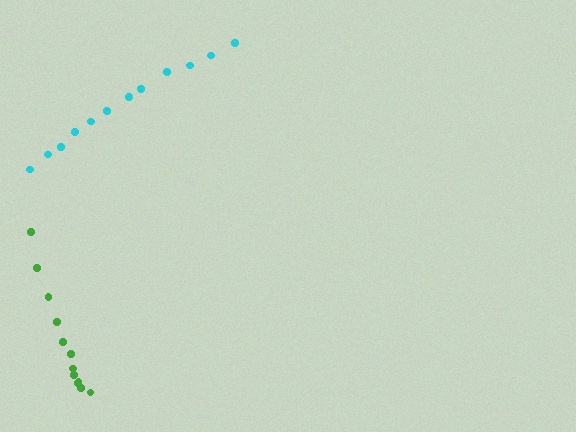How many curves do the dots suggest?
There are 2 distinct paths.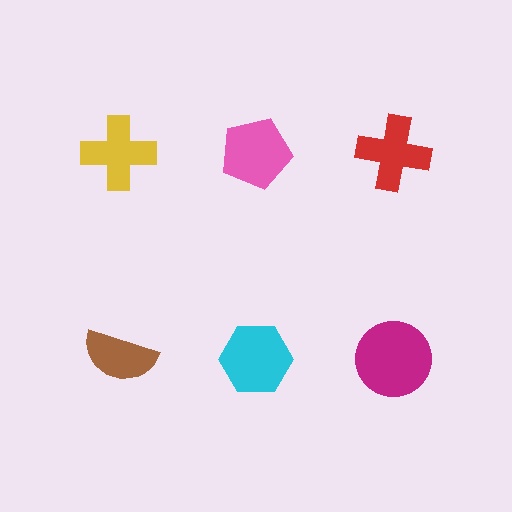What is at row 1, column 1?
A yellow cross.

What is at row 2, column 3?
A magenta circle.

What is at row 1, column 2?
A pink pentagon.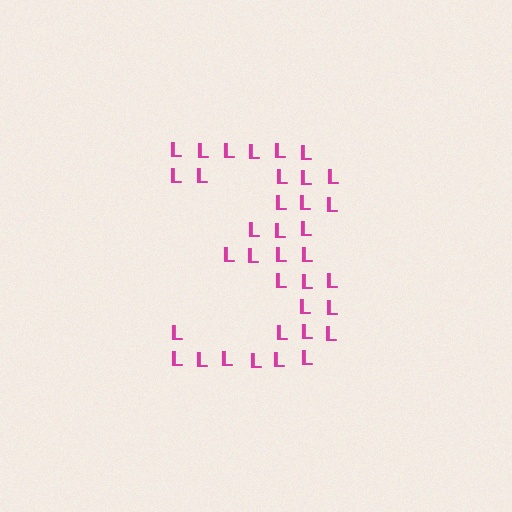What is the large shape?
The large shape is the digit 3.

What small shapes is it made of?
It is made of small letter L's.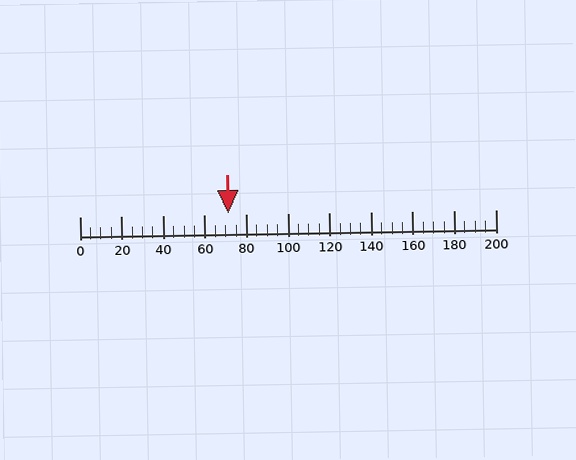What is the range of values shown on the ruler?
The ruler shows values from 0 to 200.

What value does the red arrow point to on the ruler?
The red arrow points to approximately 71.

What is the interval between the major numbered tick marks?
The major tick marks are spaced 20 units apart.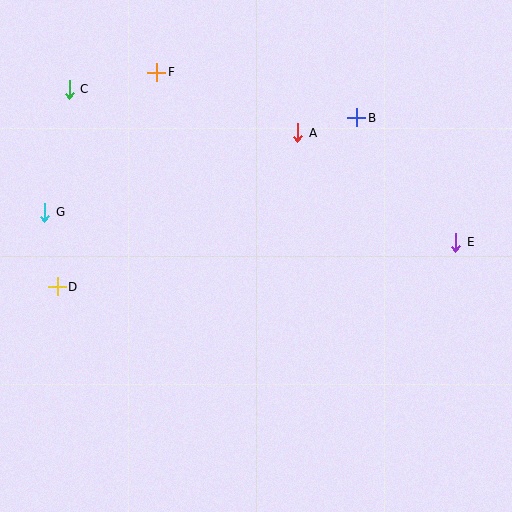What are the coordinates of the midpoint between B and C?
The midpoint between B and C is at (213, 103).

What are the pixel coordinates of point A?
Point A is at (298, 133).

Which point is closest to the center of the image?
Point A at (298, 133) is closest to the center.